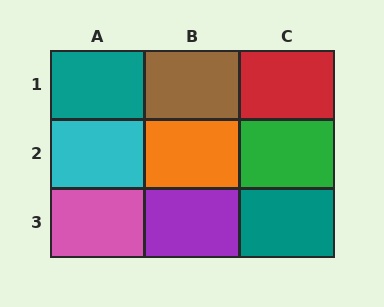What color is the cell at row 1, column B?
Brown.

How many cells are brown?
1 cell is brown.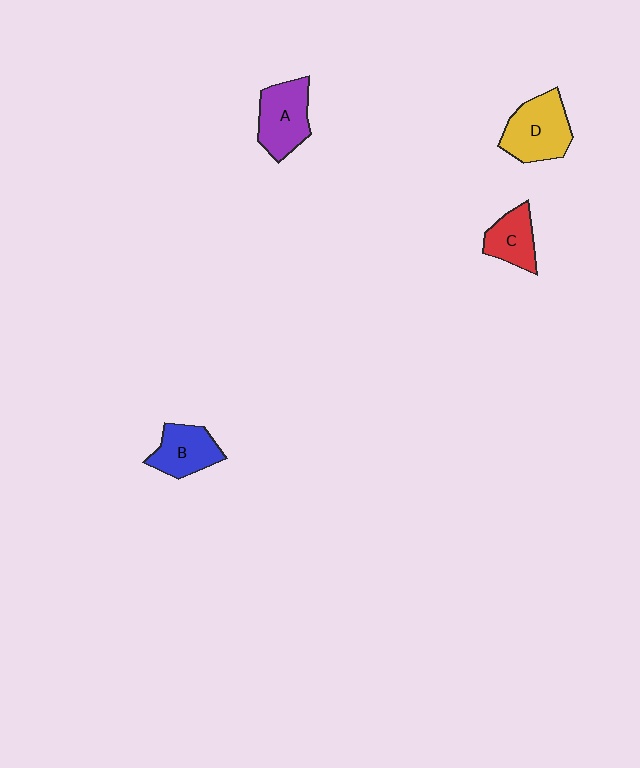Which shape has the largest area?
Shape D (yellow).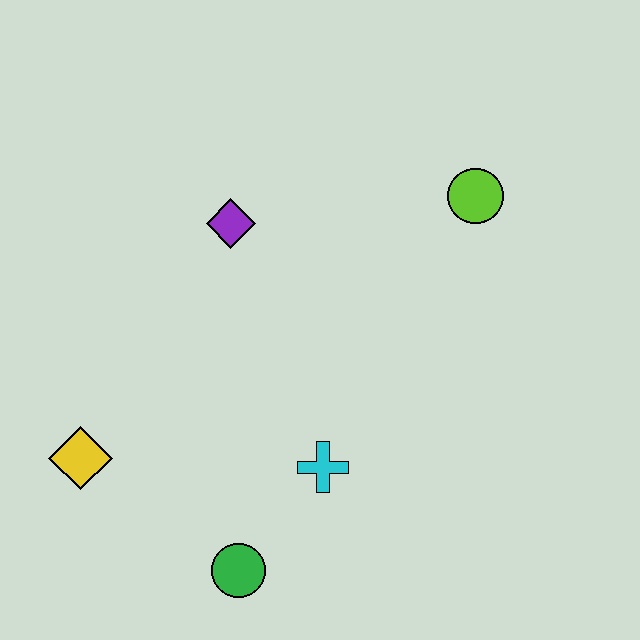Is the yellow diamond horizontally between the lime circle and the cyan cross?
No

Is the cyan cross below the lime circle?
Yes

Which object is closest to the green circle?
The cyan cross is closest to the green circle.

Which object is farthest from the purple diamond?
The green circle is farthest from the purple diamond.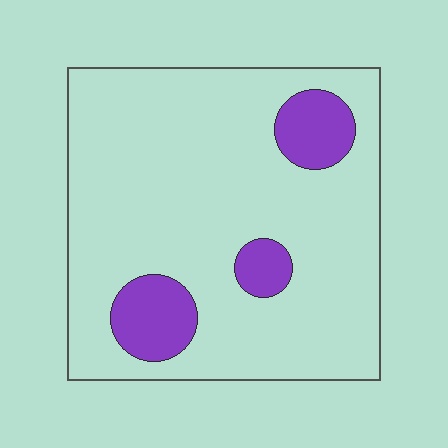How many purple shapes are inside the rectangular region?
3.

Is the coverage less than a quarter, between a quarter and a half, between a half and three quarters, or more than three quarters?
Less than a quarter.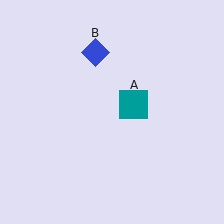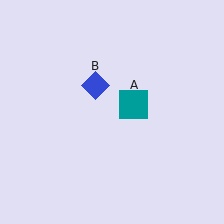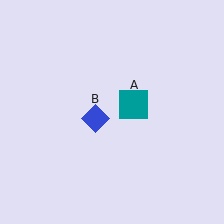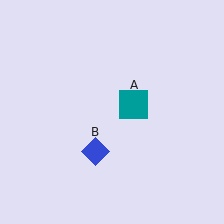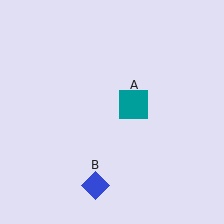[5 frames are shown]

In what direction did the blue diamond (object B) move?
The blue diamond (object B) moved down.